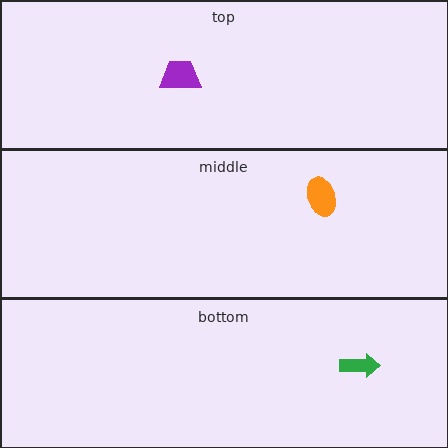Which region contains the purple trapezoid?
The top region.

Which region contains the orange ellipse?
The middle region.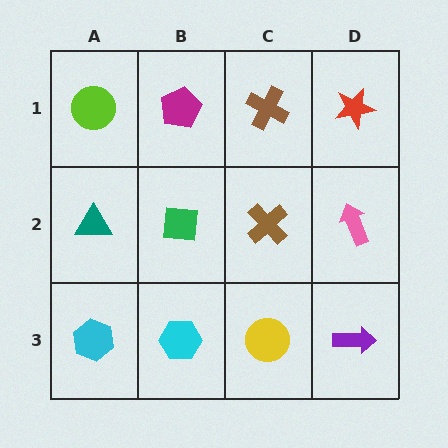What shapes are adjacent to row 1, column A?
A teal triangle (row 2, column A), a magenta pentagon (row 1, column B).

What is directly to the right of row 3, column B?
A yellow circle.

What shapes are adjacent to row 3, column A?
A teal triangle (row 2, column A), a cyan hexagon (row 3, column B).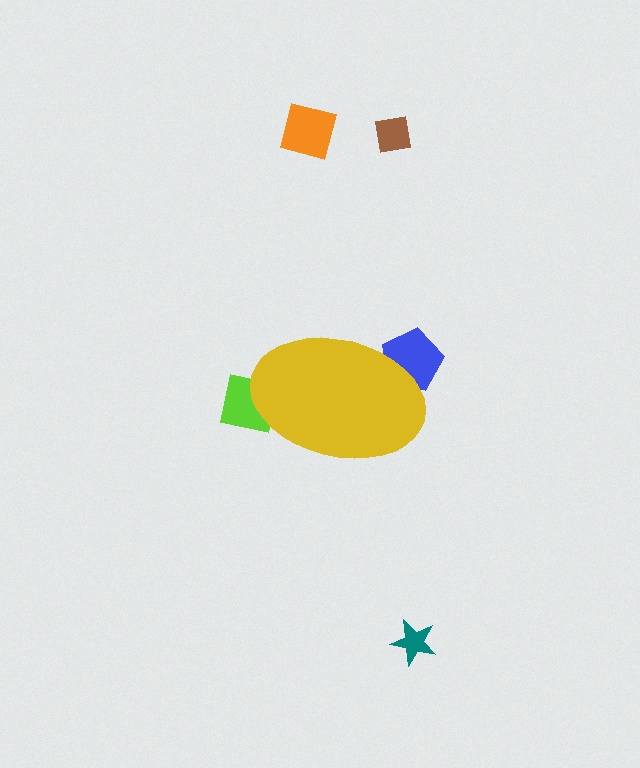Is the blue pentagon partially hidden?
Yes, the blue pentagon is partially hidden behind the yellow ellipse.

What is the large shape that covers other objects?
A yellow ellipse.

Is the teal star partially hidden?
No, the teal star is fully visible.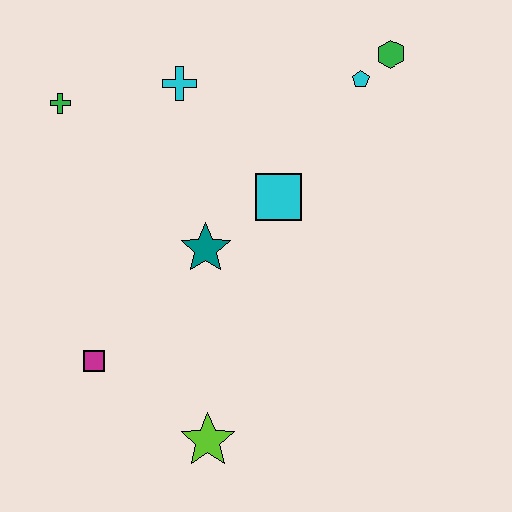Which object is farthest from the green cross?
The lime star is farthest from the green cross.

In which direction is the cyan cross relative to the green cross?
The cyan cross is to the right of the green cross.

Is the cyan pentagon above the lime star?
Yes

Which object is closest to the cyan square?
The teal star is closest to the cyan square.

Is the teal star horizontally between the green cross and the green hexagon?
Yes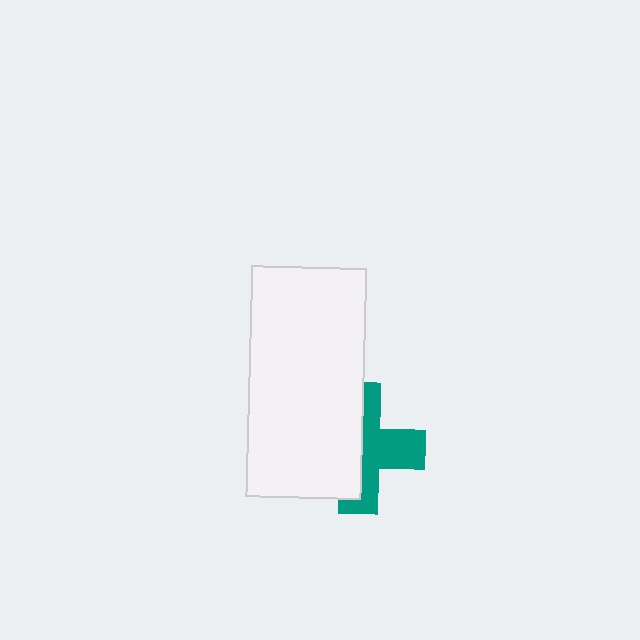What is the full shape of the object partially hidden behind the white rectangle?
The partially hidden object is a teal cross.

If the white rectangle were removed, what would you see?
You would see the complete teal cross.